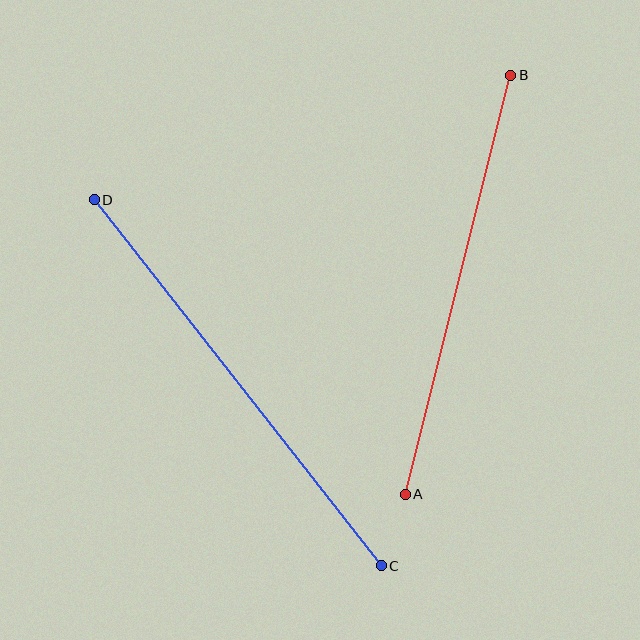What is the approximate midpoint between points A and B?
The midpoint is at approximately (458, 285) pixels.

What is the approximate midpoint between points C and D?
The midpoint is at approximately (238, 383) pixels.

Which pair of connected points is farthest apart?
Points C and D are farthest apart.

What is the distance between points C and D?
The distance is approximately 465 pixels.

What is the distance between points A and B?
The distance is approximately 432 pixels.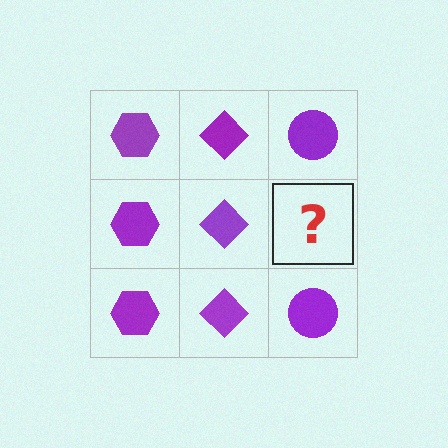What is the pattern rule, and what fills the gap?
The rule is that each column has a consistent shape. The gap should be filled with a purple circle.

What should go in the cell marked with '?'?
The missing cell should contain a purple circle.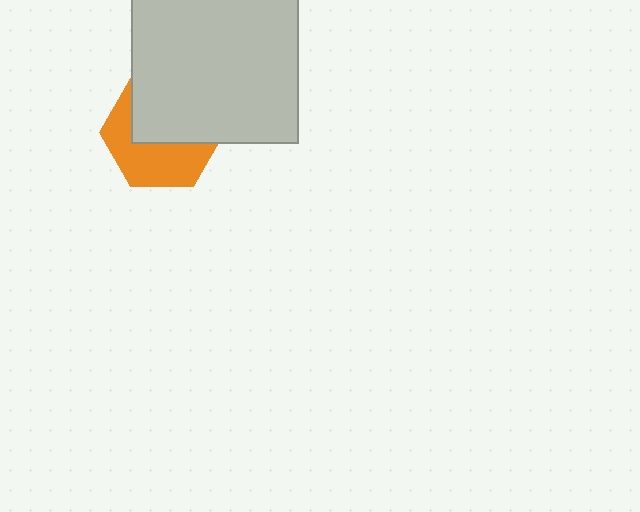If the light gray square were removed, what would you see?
You would see the complete orange hexagon.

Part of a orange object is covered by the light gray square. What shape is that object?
It is a hexagon.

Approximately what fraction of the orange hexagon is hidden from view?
Roughly 51% of the orange hexagon is hidden behind the light gray square.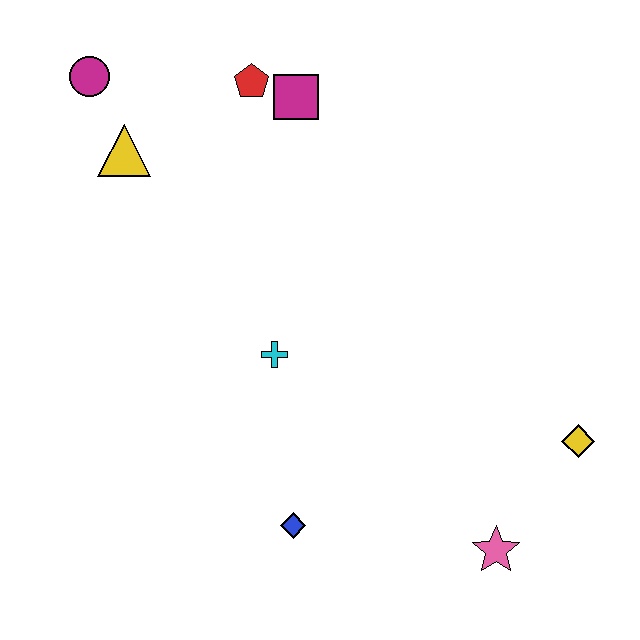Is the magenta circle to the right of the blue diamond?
No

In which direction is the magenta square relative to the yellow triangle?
The magenta square is to the right of the yellow triangle.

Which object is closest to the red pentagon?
The magenta square is closest to the red pentagon.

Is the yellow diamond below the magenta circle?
Yes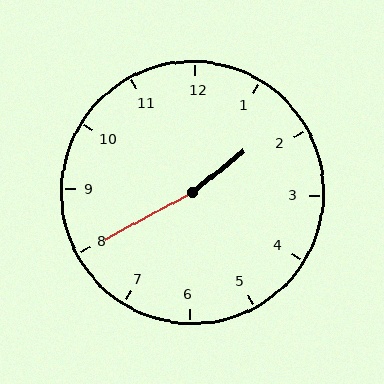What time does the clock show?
1:40.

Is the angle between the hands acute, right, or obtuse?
It is obtuse.